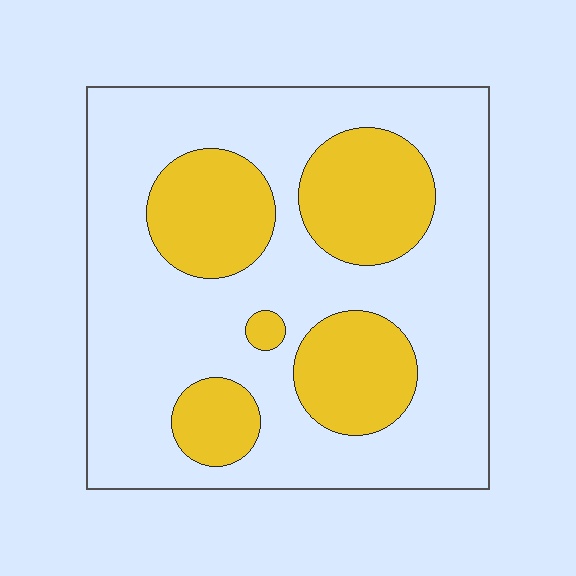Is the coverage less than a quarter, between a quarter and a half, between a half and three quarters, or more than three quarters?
Between a quarter and a half.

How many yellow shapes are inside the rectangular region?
5.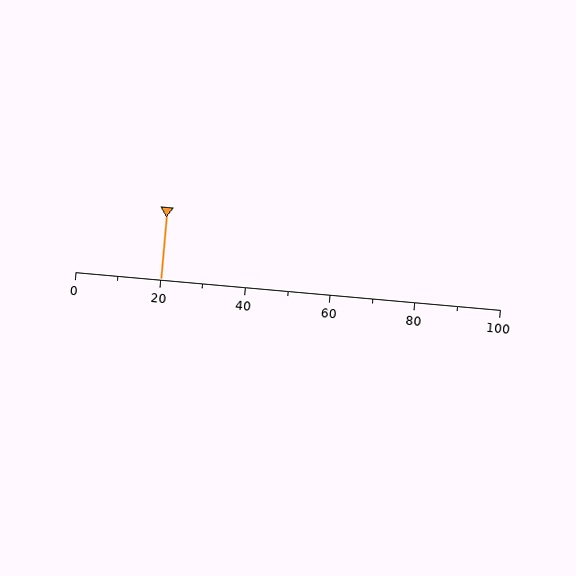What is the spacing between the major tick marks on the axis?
The major ticks are spaced 20 apart.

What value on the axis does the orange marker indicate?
The marker indicates approximately 20.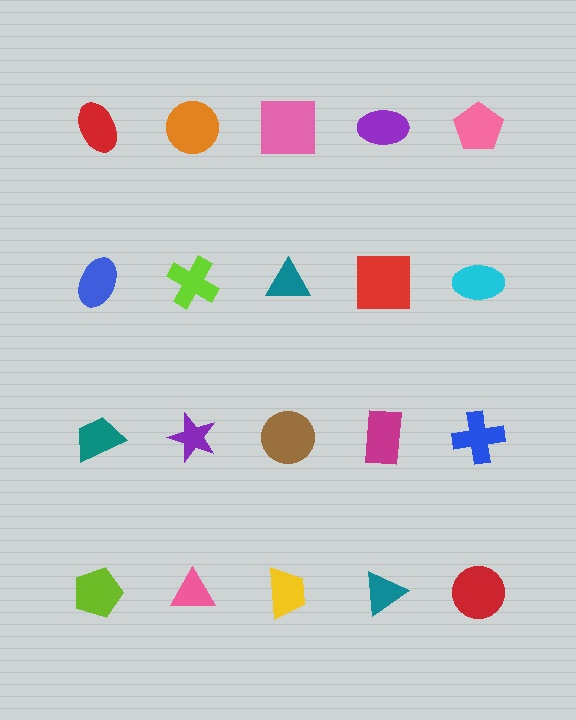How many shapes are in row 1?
5 shapes.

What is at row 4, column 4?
A teal triangle.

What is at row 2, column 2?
A lime cross.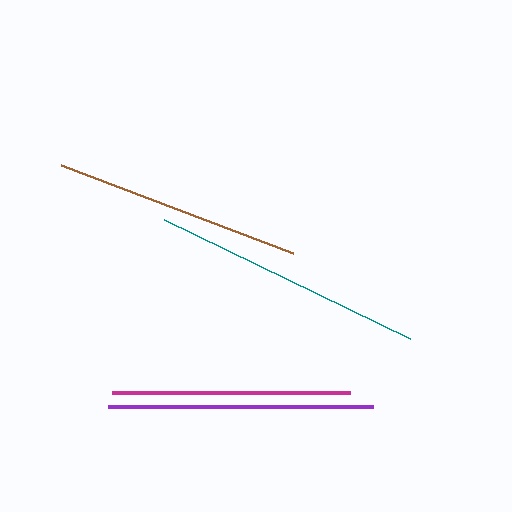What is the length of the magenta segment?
The magenta segment is approximately 238 pixels long.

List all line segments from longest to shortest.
From longest to shortest: teal, purple, brown, magenta.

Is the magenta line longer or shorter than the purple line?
The purple line is longer than the magenta line.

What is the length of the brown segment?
The brown segment is approximately 249 pixels long.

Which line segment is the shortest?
The magenta line is the shortest at approximately 238 pixels.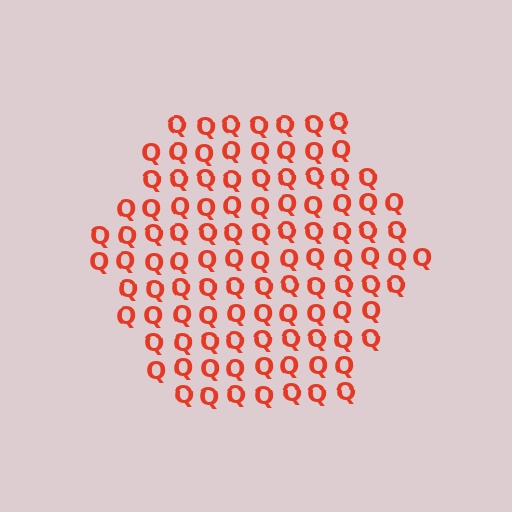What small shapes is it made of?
It is made of small letter Q's.